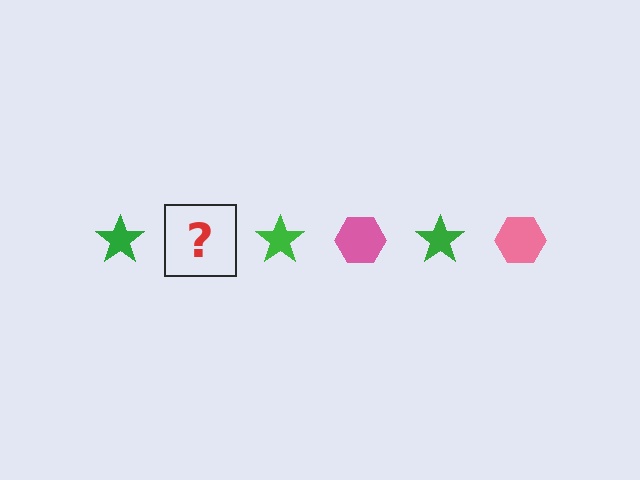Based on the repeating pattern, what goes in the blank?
The blank should be a pink hexagon.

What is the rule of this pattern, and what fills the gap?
The rule is that the pattern alternates between green star and pink hexagon. The gap should be filled with a pink hexagon.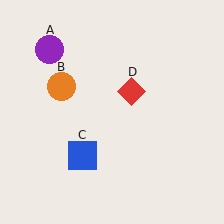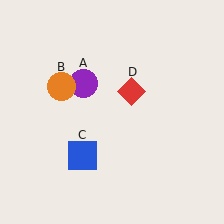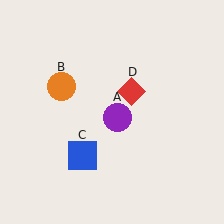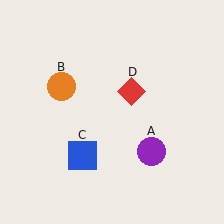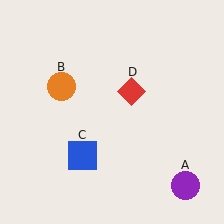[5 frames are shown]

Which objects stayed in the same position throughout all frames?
Orange circle (object B) and blue square (object C) and red diamond (object D) remained stationary.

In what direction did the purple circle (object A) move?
The purple circle (object A) moved down and to the right.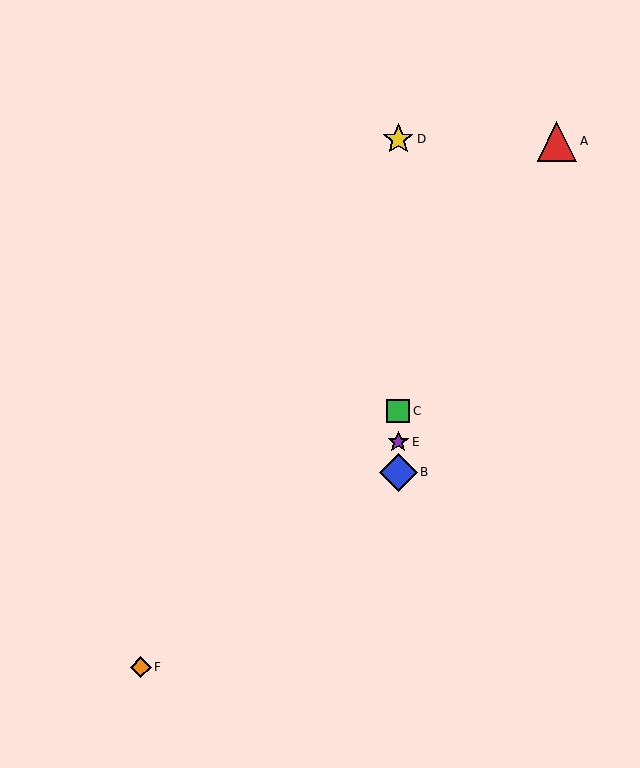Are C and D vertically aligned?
Yes, both are at x≈398.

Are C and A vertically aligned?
No, C is at x≈398 and A is at x≈557.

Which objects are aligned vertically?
Objects B, C, D, E are aligned vertically.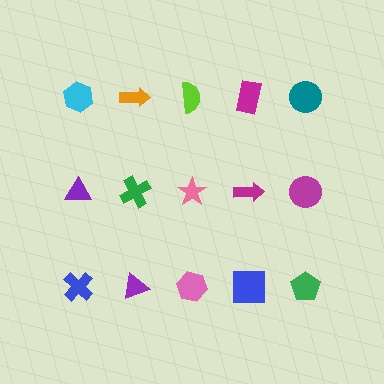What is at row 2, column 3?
A pink star.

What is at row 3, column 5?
A green pentagon.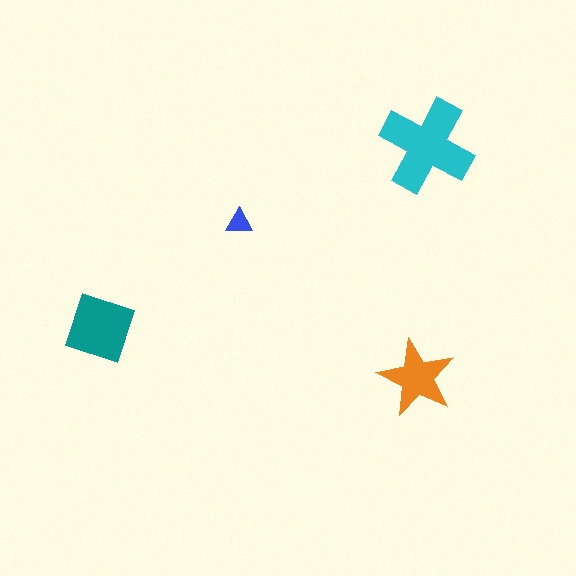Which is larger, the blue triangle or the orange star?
The orange star.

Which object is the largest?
The cyan cross.